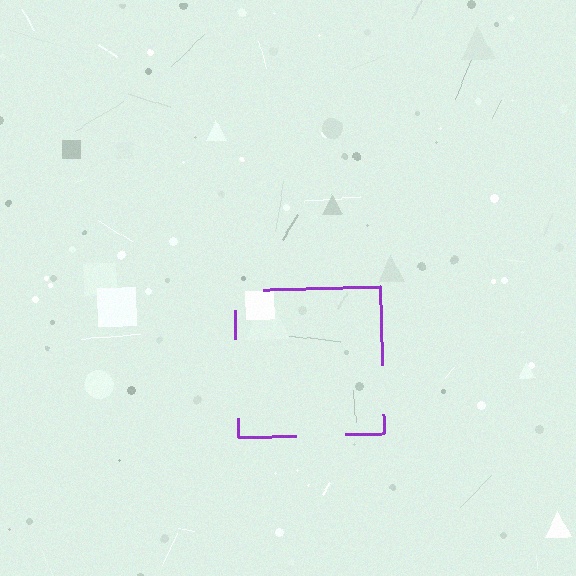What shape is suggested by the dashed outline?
The dashed outline suggests a square.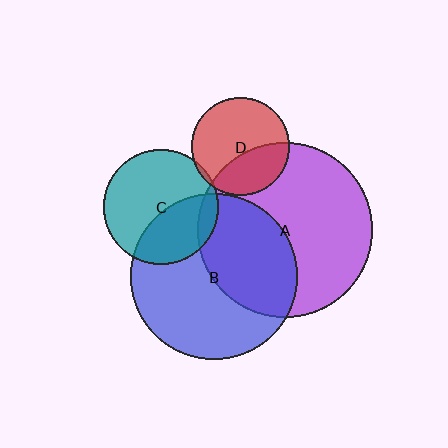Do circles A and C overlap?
Yes.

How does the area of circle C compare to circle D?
Approximately 1.4 times.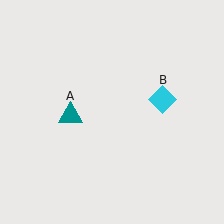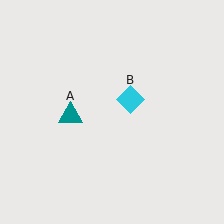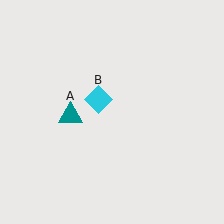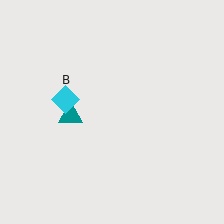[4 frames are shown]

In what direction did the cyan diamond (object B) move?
The cyan diamond (object B) moved left.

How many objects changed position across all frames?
1 object changed position: cyan diamond (object B).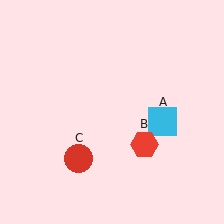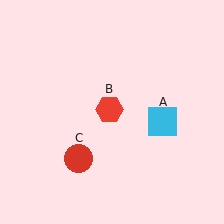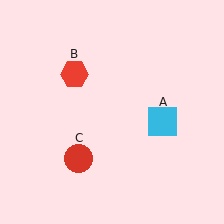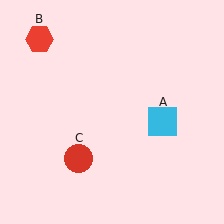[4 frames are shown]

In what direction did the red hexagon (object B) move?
The red hexagon (object B) moved up and to the left.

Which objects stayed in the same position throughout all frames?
Cyan square (object A) and red circle (object C) remained stationary.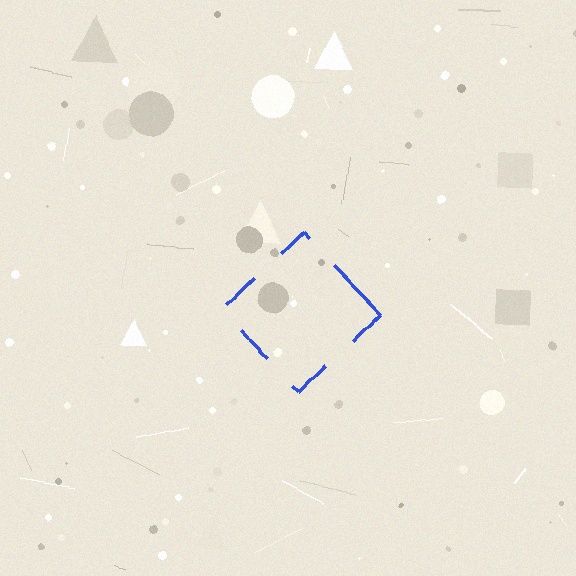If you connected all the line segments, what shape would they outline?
They would outline a diamond.